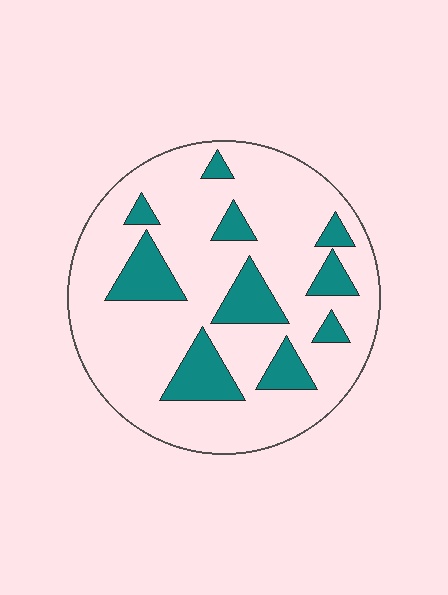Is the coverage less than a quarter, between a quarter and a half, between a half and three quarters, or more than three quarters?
Less than a quarter.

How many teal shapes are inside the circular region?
10.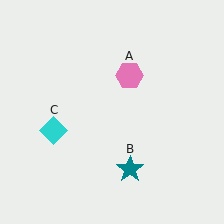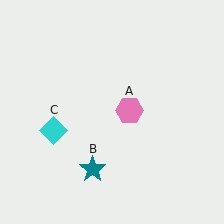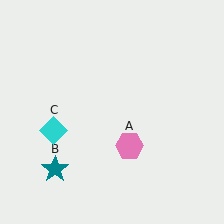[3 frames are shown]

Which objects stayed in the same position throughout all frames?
Cyan diamond (object C) remained stationary.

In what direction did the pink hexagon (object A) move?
The pink hexagon (object A) moved down.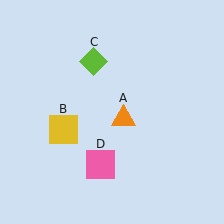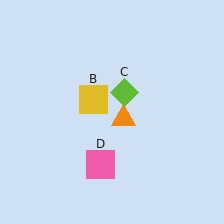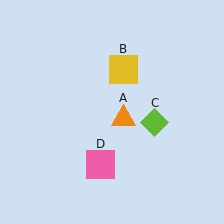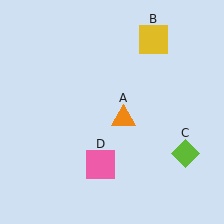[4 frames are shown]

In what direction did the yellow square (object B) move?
The yellow square (object B) moved up and to the right.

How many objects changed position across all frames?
2 objects changed position: yellow square (object B), lime diamond (object C).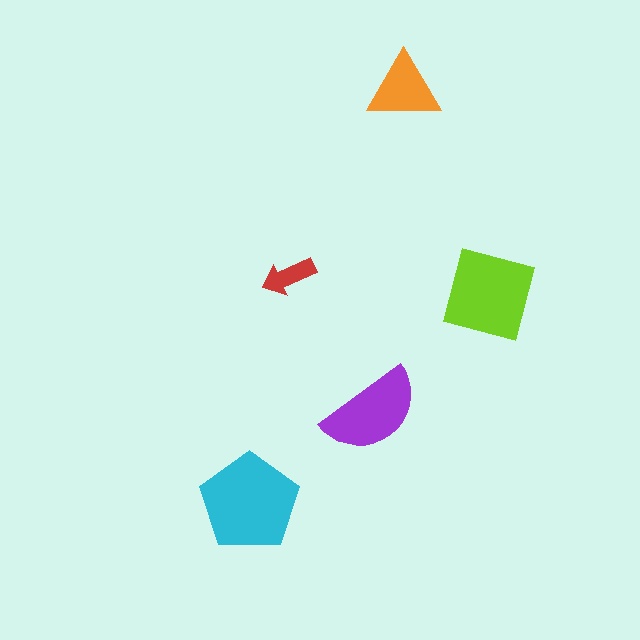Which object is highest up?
The orange triangle is topmost.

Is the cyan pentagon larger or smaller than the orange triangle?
Larger.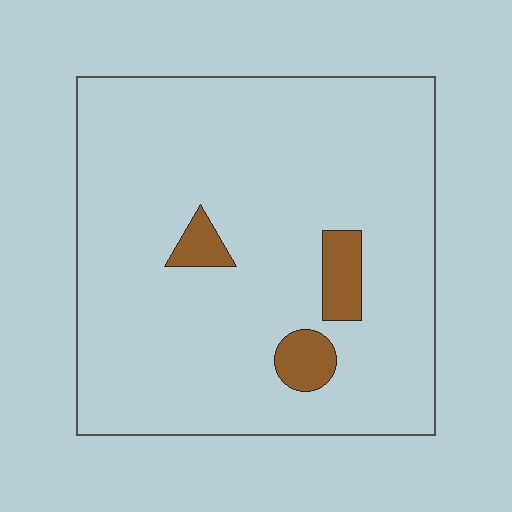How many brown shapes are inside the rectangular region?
3.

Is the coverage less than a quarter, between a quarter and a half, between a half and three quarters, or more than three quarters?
Less than a quarter.